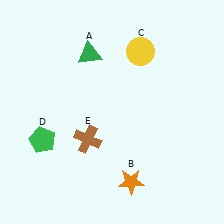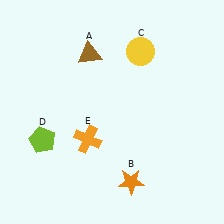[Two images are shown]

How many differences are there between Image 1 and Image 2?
There are 3 differences between the two images.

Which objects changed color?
A changed from green to brown. D changed from green to lime. E changed from brown to orange.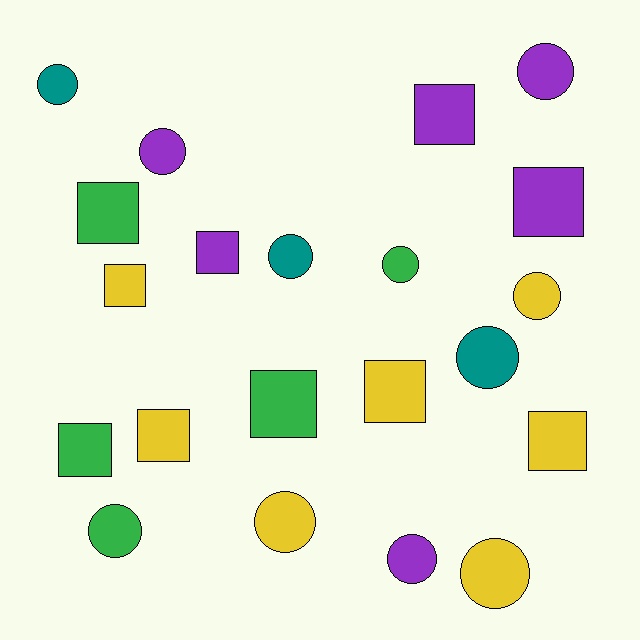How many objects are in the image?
There are 21 objects.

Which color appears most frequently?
Yellow, with 7 objects.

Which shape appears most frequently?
Circle, with 11 objects.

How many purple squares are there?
There are 3 purple squares.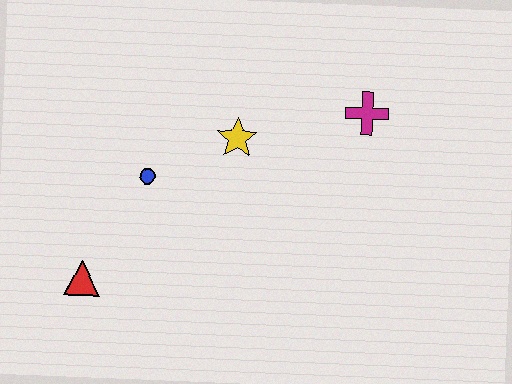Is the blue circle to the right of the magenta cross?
No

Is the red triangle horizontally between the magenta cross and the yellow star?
No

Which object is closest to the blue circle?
The yellow star is closest to the blue circle.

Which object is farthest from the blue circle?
The magenta cross is farthest from the blue circle.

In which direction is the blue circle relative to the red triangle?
The blue circle is above the red triangle.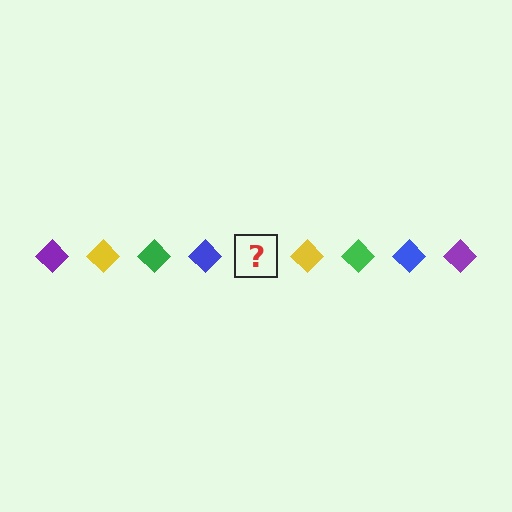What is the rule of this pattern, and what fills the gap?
The rule is that the pattern cycles through purple, yellow, green, blue diamonds. The gap should be filled with a purple diamond.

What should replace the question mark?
The question mark should be replaced with a purple diamond.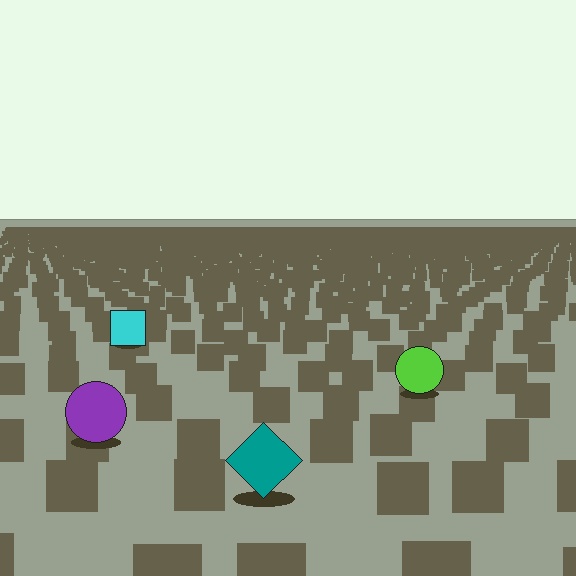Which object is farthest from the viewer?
The cyan square is farthest from the viewer. It appears smaller and the ground texture around it is denser.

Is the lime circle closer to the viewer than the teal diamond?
No. The teal diamond is closer — you can tell from the texture gradient: the ground texture is coarser near it.